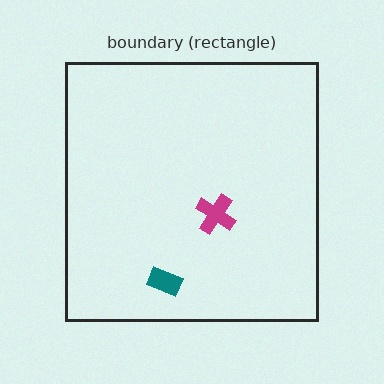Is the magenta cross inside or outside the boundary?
Inside.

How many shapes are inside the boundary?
2 inside, 0 outside.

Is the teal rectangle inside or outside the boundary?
Inside.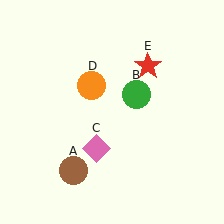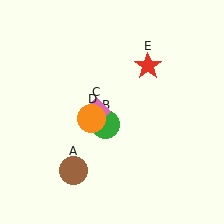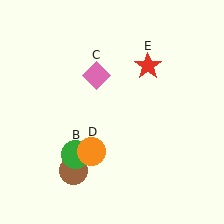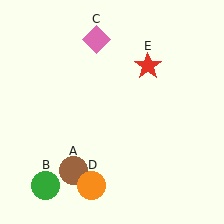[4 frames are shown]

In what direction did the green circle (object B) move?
The green circle (object B) moved down and to the left.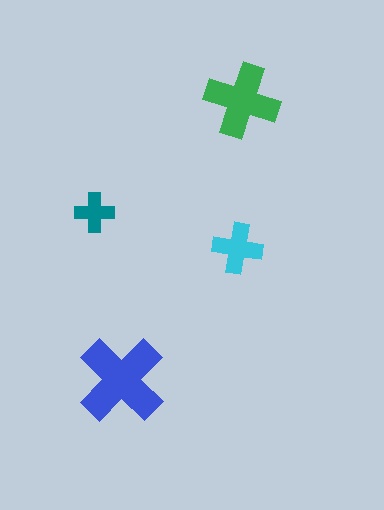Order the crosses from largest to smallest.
the blue one, the green one, the cyan one, the teal one.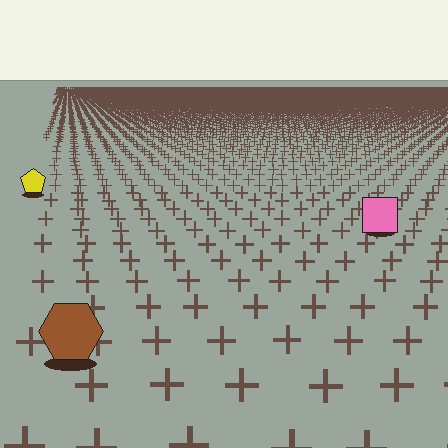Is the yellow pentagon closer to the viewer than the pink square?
No. The pink square is closer — you can tell from the texture gradient: the ground texture is coarser near it.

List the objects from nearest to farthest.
From nearest to farthest: the brown hexagon, the pink square, the yellow pentagon.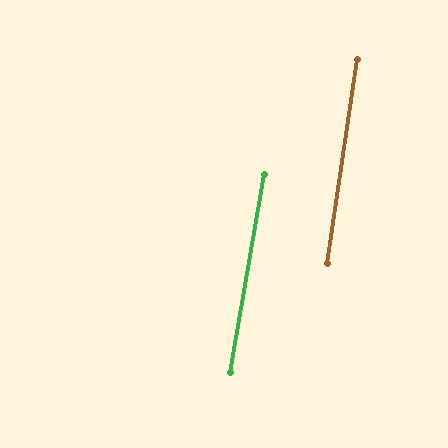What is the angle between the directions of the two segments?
Approximately 1 degree.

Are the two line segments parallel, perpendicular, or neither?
Parallel — their directions differ by only 1.5°.